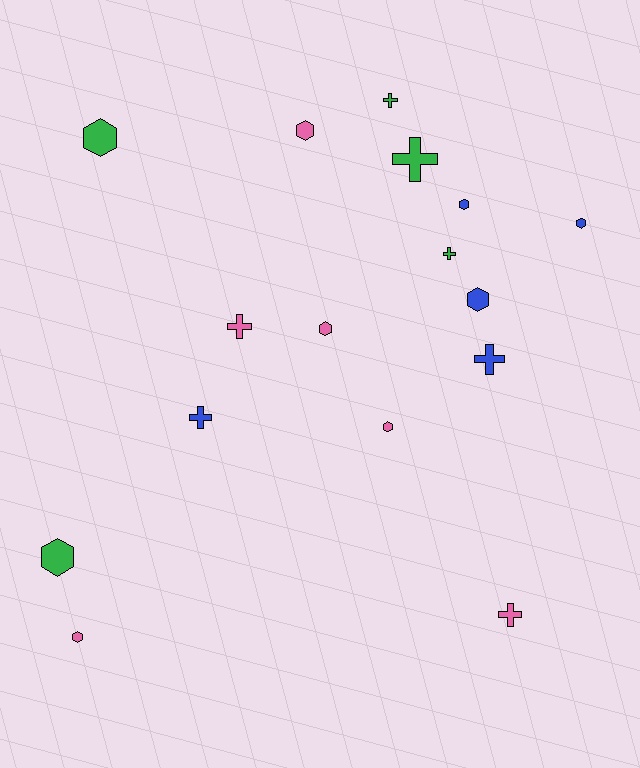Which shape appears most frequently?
Hexagon, with 9 objects.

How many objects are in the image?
There are 16 objects.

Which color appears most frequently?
Pink, with 6 objects.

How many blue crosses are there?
There are 2 blue crosses.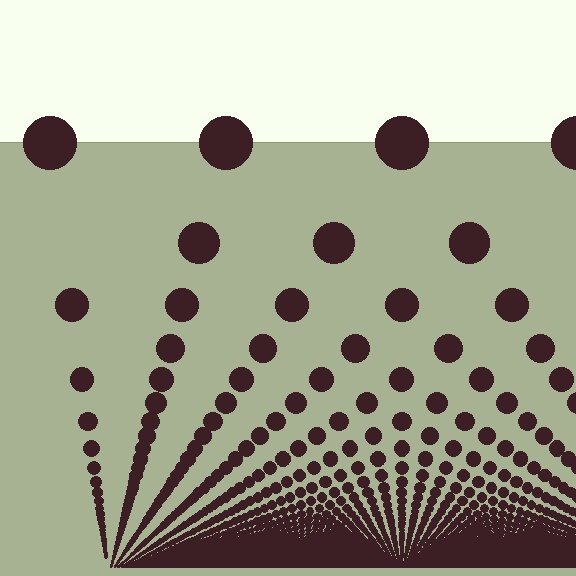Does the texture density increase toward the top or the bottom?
Density increases toward the bottom.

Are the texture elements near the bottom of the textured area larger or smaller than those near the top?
Smaller. The gradient is inverted — elements near the bottom are smaller and denser.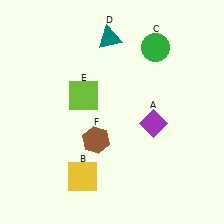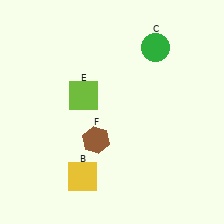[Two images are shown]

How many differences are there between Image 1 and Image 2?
There are 2 differences between the two images.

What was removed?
The purple diamond (A), the teal triangle (D) were removed in Image 2.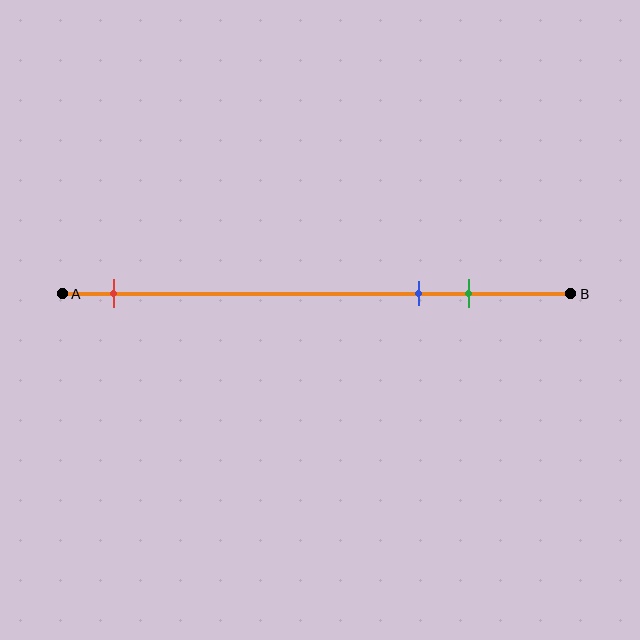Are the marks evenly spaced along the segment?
No, the marks are not evenly spaced.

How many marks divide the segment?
There are 3 marks dividing the segment.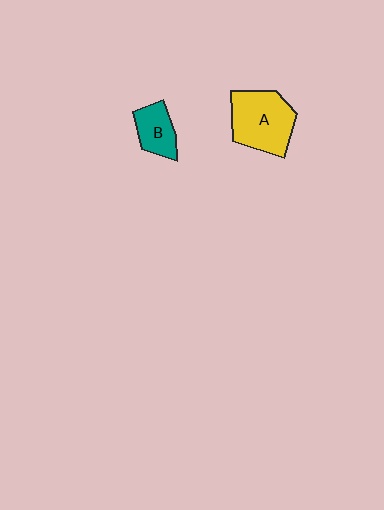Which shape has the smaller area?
Shape B (teal).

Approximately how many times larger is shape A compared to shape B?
Approximately 1.9 times.